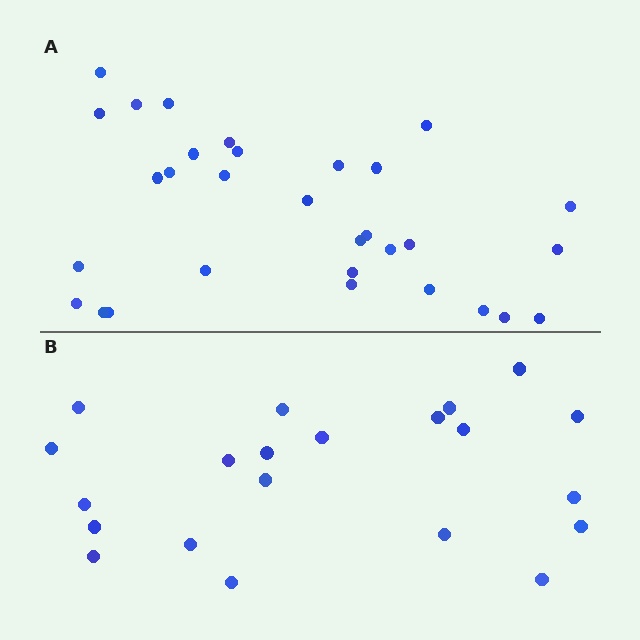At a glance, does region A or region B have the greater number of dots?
Region A (the top region) has more dots.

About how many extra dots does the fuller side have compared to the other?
Region A has roughly 10 or so more dots than region B.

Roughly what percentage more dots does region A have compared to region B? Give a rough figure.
About 50% more.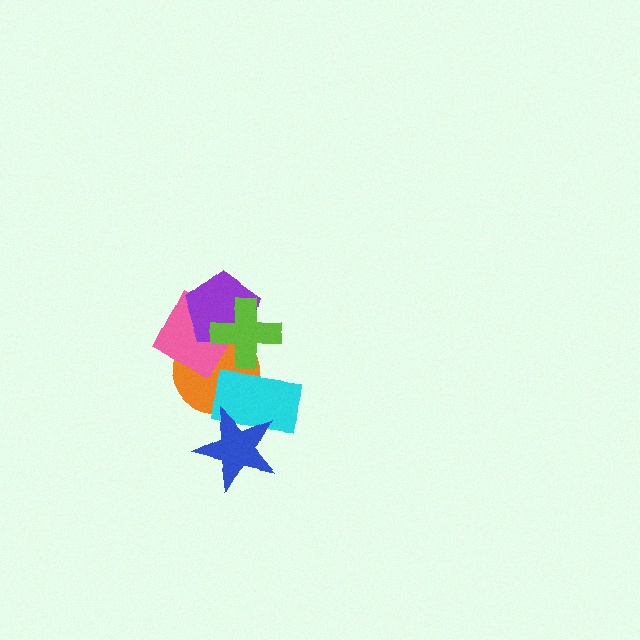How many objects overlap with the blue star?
1 object overlaps with the blue star.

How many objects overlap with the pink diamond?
3 objects overlap with the pink diamond.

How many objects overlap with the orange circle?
4 objects overlap with the orange circle.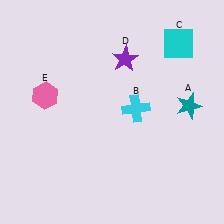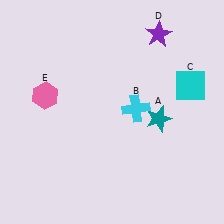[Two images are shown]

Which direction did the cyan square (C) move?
The cyan square (C) moved down.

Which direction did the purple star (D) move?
The purple star (D) moved right.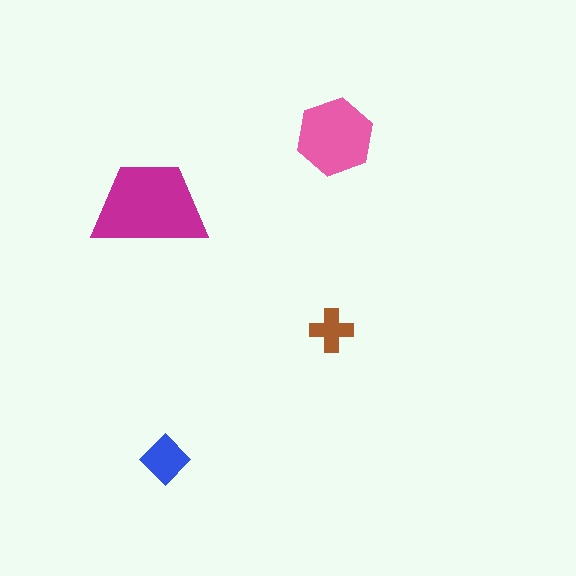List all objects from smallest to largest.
The brown cross, the blue diamond, the pink hexagon, the magenta trapezoid.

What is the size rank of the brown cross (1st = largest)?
4th.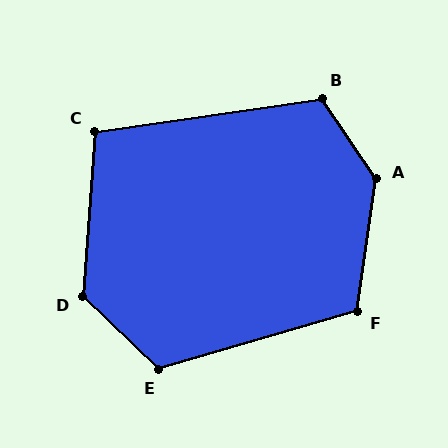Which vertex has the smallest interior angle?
C, at approximately 102 degrees.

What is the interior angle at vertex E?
Approximately 120 degrees (obtuse).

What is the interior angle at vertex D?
Approximately 129 degrees (obtuse).